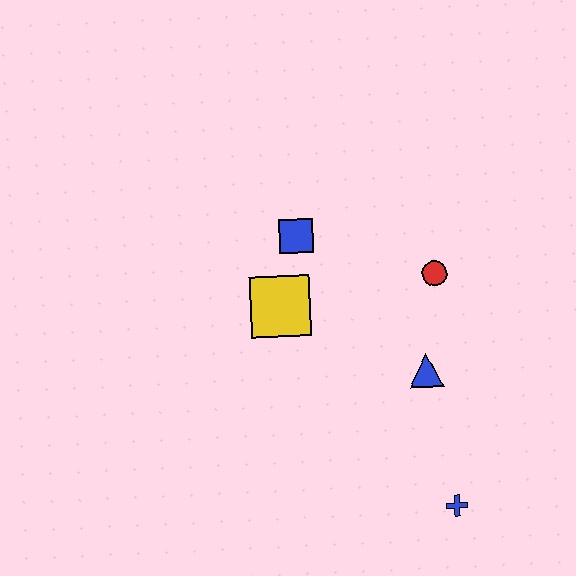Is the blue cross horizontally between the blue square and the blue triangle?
No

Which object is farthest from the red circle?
The blue cross is farthest from the red circle.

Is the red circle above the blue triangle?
Yes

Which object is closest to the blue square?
The yellow square is closest to the blue square.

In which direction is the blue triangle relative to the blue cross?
The blue triangle is above the blue cross.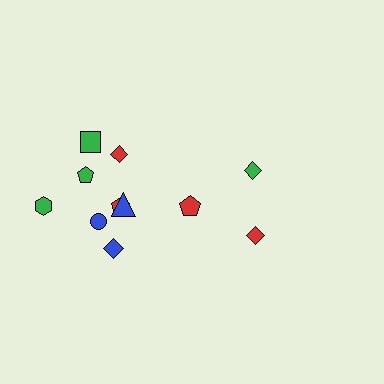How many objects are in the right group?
There are 3 objects.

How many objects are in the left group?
There are 8 objects.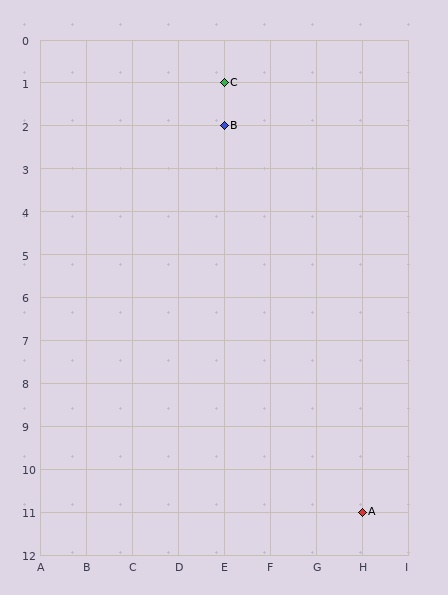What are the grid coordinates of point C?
Point C is at grid coordinates (E, 1).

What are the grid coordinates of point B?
Point B is at grid coordinates (E, 2).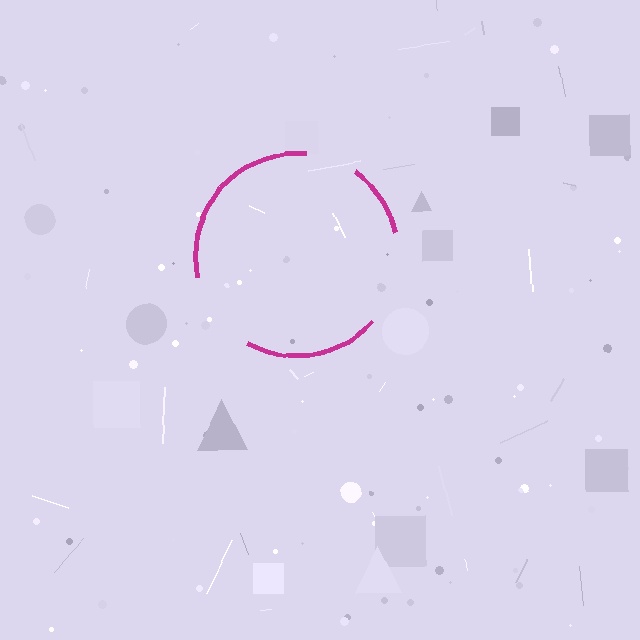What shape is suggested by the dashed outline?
The dashed outline suggests a circle.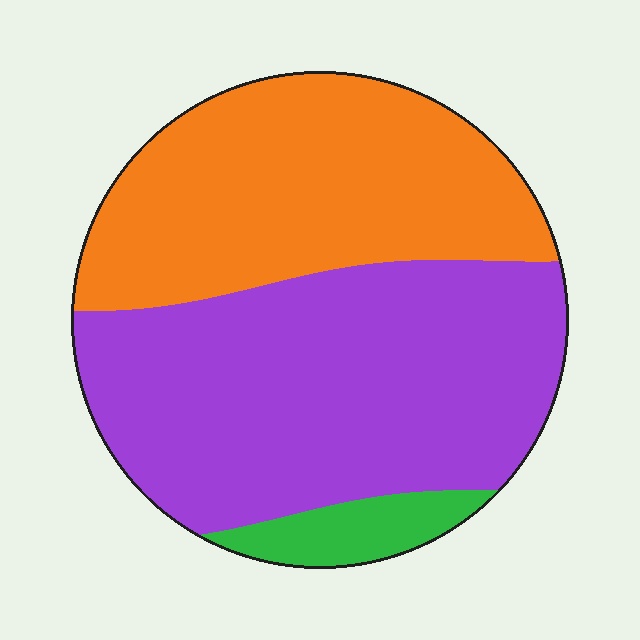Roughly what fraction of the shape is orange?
Orange takes up between a quarter and a half of the shape.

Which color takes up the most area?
Purple, at roughly 55%.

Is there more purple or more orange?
Purple.